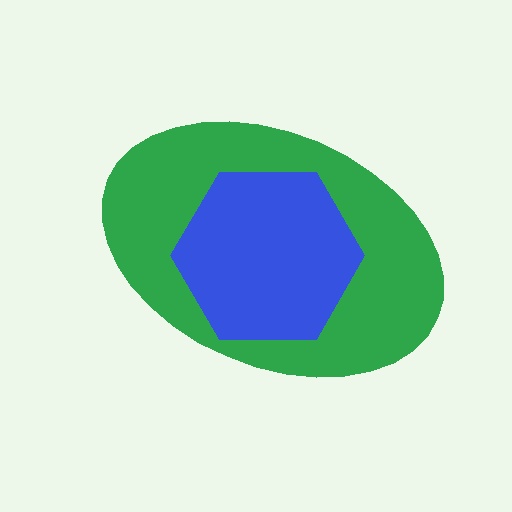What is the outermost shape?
The green ellipse.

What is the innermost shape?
The blue hexagon.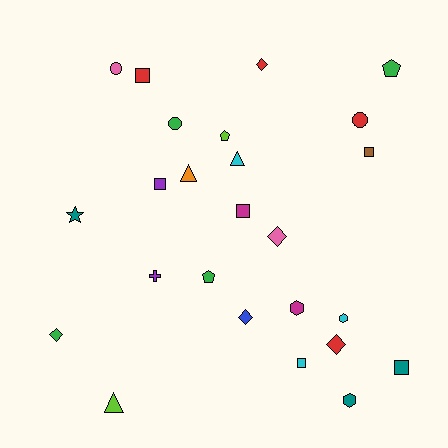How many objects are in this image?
There are 25 objects.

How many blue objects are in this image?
There is 1 blue object.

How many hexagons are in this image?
There are 3 hexagons.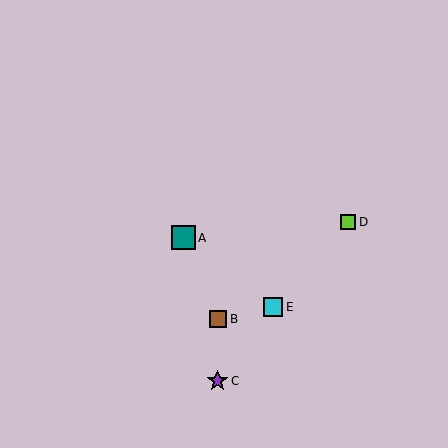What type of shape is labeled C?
Shape C is a purple star.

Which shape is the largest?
The teal square (labeled A) is the largest.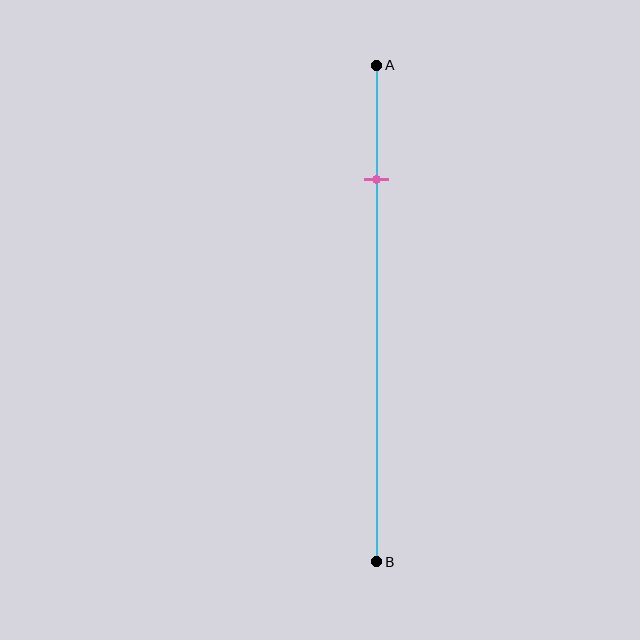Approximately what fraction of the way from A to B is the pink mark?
The pink mark is approximately 25% of the way from A to B.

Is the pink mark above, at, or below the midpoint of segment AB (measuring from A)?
The pink mark is above the midpoint of segment AB.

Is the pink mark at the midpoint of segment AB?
No, the mark is at about 25% from A, not at the 50% midpoint.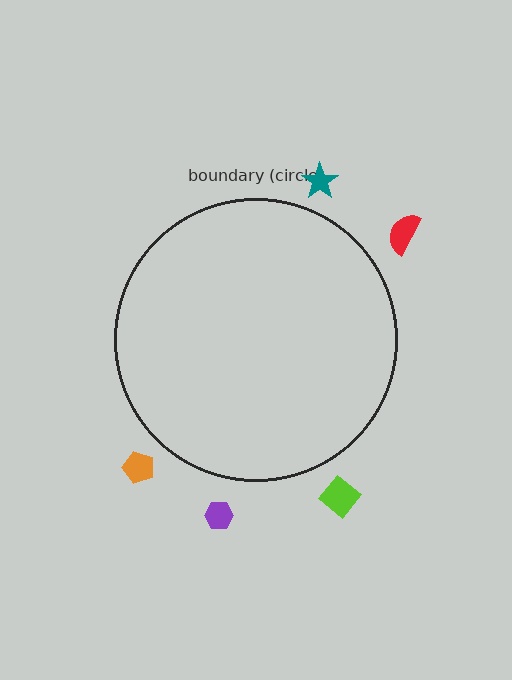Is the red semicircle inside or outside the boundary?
Outside.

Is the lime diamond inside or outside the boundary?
Outside.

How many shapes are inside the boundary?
0 inside, 5 outside.